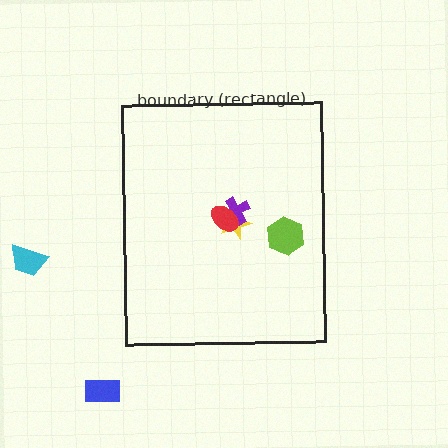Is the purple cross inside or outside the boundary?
Inside.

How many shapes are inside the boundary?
4 inside, 2 outside.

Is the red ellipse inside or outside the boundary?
Inside.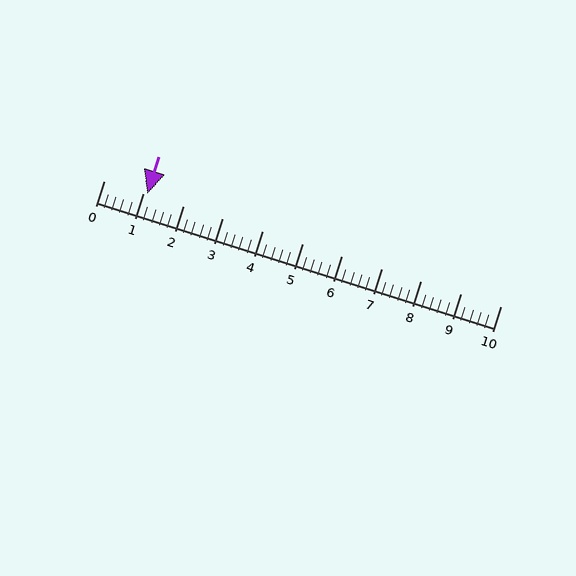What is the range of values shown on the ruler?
The ruler shows values from 0 to 10.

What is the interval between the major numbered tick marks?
The major tick marks are spaced 1 units apart.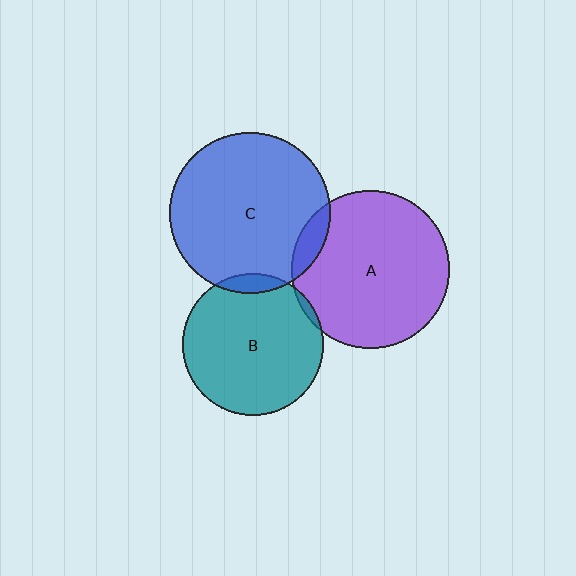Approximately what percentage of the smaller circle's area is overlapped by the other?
Approximately 5%.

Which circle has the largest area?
Circle C (blue).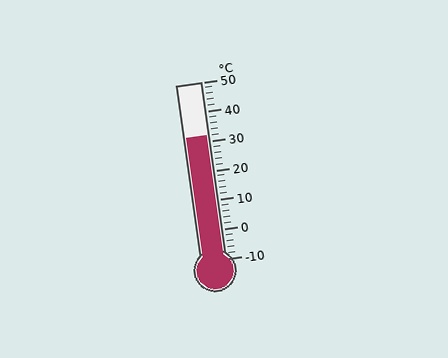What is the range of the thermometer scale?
The thermometer scale ranges from -10°C to 50°C.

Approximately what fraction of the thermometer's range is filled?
The thermometer is filled to approximately 70% of its range.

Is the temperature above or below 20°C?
The temperature is above 20°C.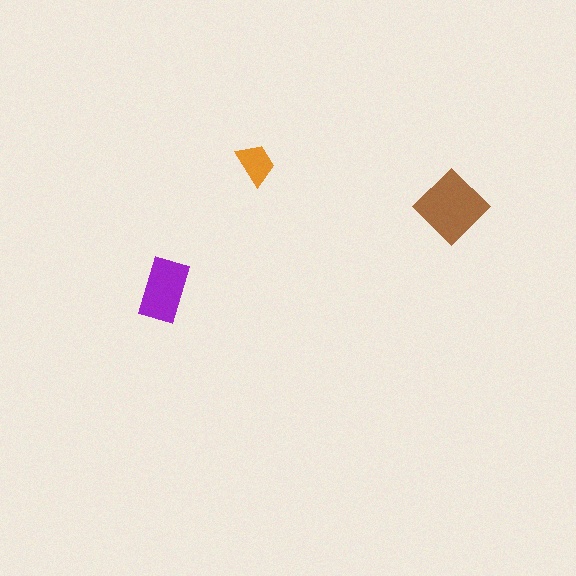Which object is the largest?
The brown diamond.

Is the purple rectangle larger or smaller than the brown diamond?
Smaller.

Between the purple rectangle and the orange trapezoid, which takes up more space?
The purple rectangle.